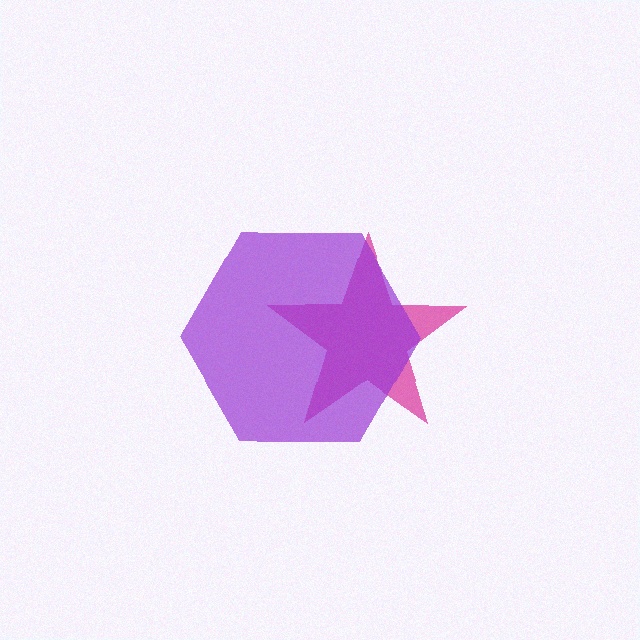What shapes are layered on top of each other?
The layered shapes are: a magenta star, a purple hexagon.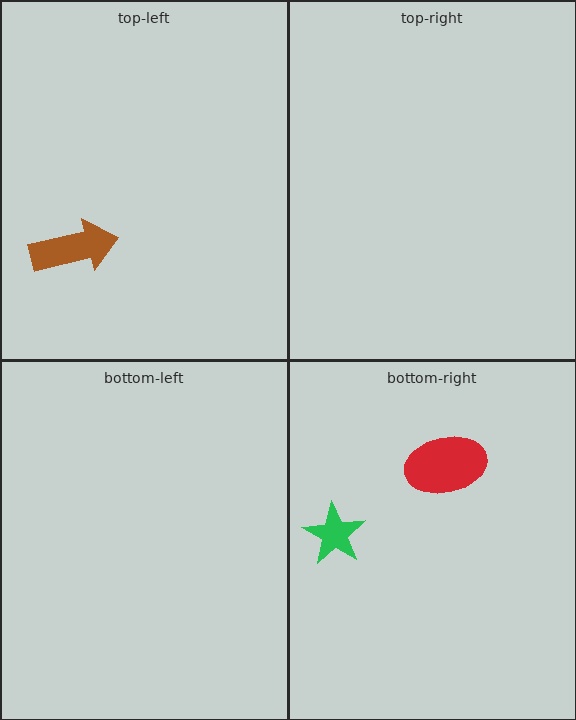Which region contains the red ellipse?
The bottom-right region.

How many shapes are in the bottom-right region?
2.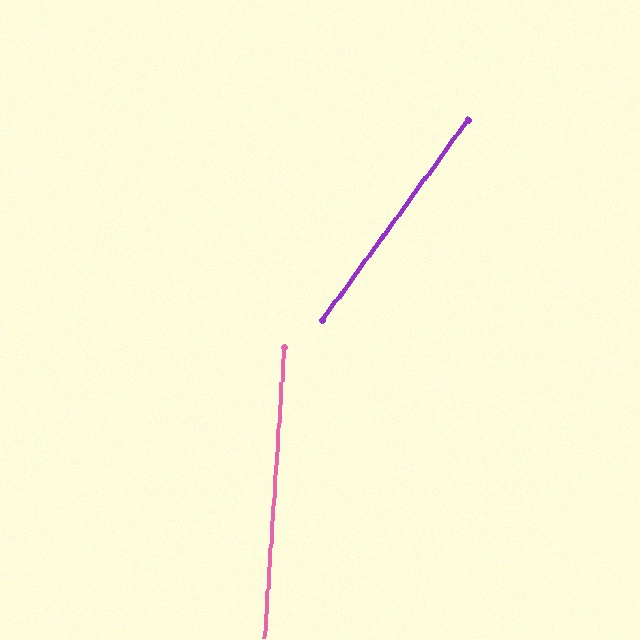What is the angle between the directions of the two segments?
Approximately 32 degrees.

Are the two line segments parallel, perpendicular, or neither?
Neither parallel nor perpendicular — they differ by about 32°.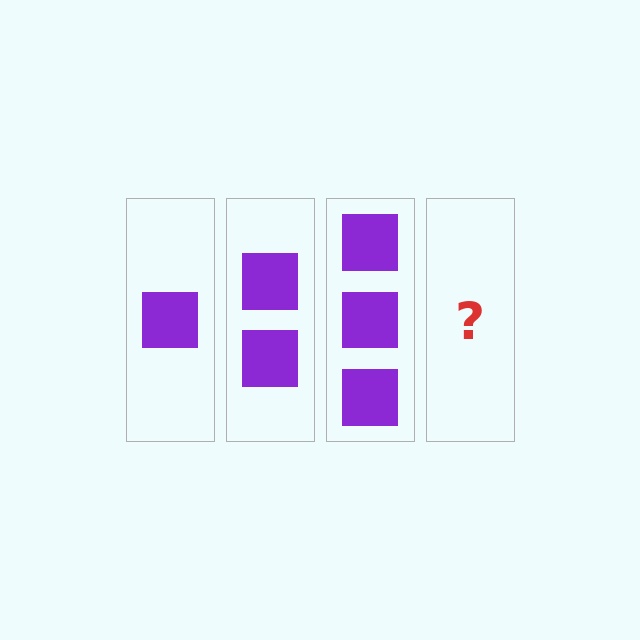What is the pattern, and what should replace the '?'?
The pattern is that each step adds one more square. The '?' should be 4 squares.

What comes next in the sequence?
The next element should be 4 squares.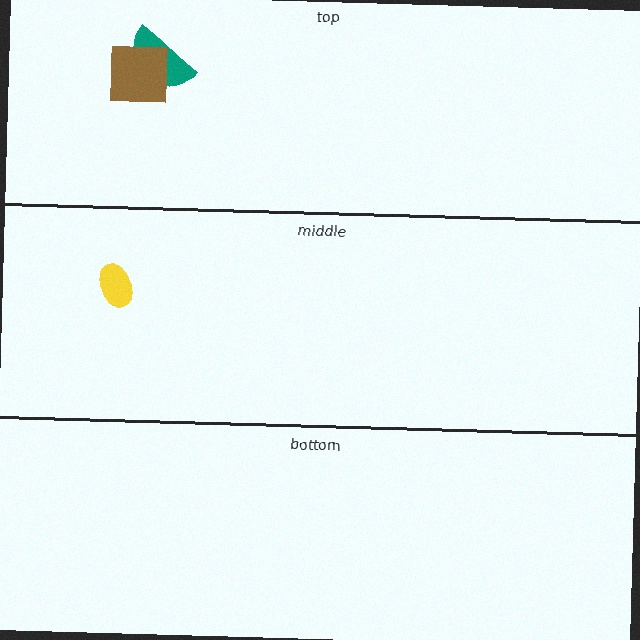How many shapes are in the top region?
2.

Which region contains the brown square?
The top region.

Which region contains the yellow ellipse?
The middle region.